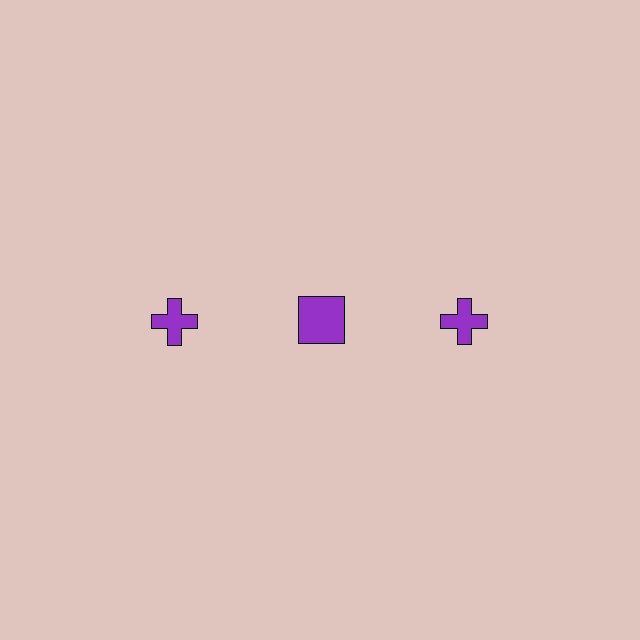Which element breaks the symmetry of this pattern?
The purple square in the top row, second from left column breaks the symmetry. All other shapes are purple crosses.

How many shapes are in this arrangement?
There are 3 shapes arranged in a grid pattern.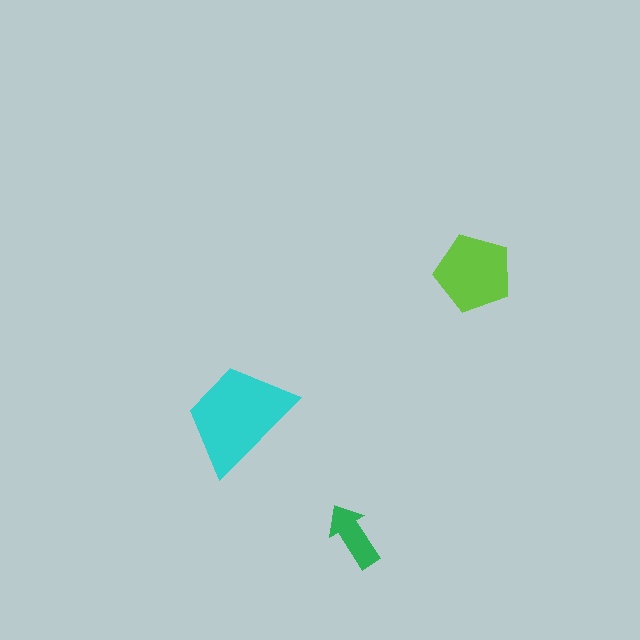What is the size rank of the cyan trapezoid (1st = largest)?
1st.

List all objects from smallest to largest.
The green arrow, the lime pentagon, the cyan trapezoid.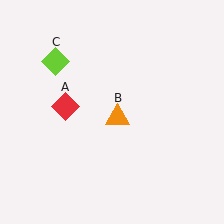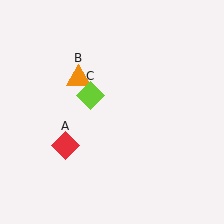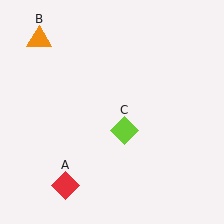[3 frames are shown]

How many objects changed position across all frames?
3 objects changed position: red diamond (object A), orange triangle (object B), lime diamond (object C).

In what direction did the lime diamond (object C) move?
The lime diamond (object C) moved down and to the right.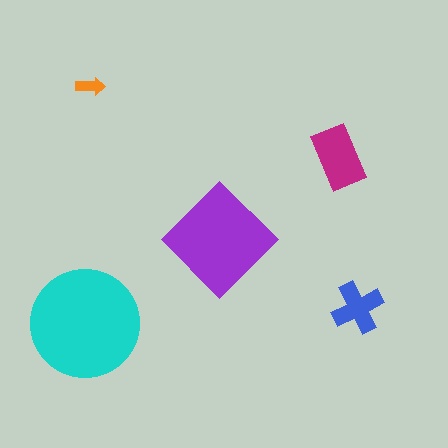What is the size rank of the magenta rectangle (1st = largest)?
3rd.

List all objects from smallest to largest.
The orange arrow, the blue cross, the magenta rectangle, the purple diamond, the cyan circle.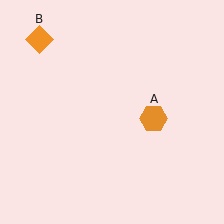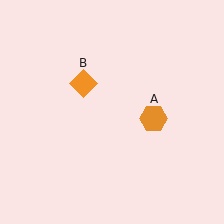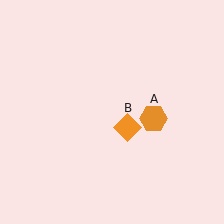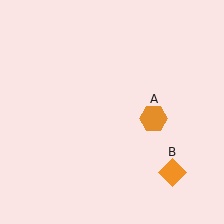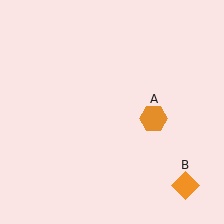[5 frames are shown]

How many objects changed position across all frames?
1 object changed position: orange diamond (object B).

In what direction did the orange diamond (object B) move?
The orange diamond (object B) moved down and to the right.